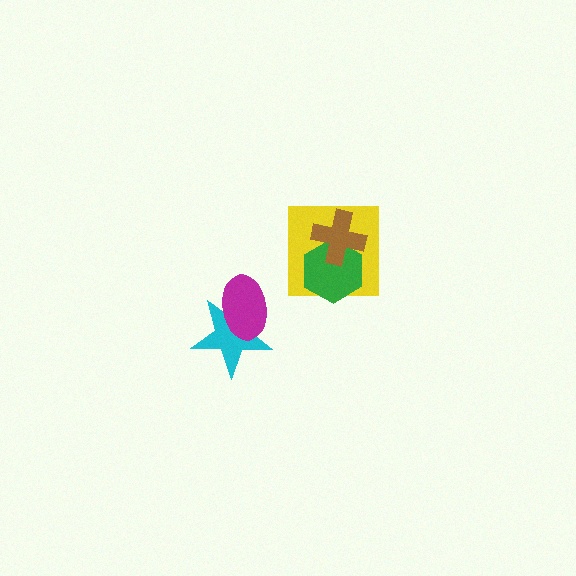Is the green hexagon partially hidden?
Yes, it is partially covered by another shape.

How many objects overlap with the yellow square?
2 objects overlap with the yellow square.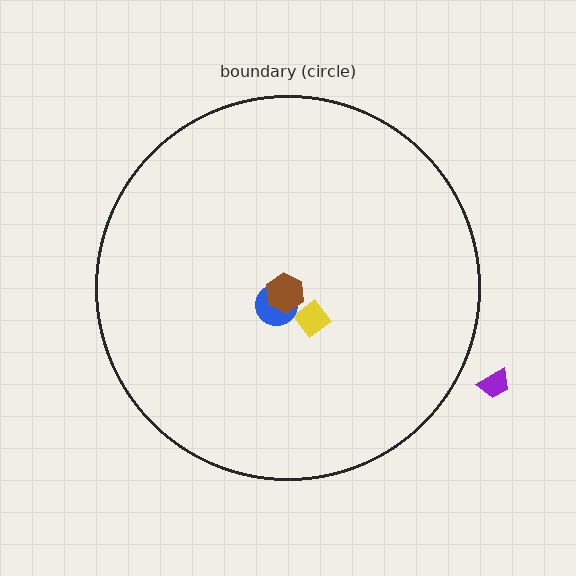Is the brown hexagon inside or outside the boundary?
Inside.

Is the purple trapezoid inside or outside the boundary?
Outside.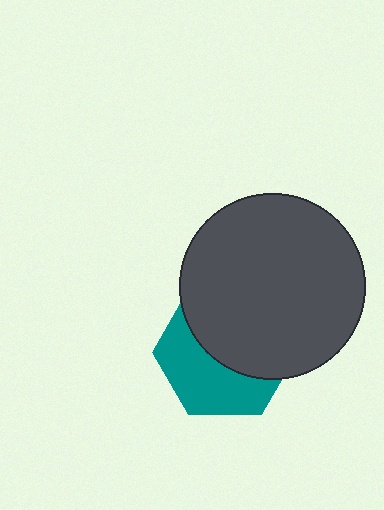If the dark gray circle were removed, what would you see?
You would see the complete teal hexagon.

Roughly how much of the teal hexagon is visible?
About half of it is visible (roughly 46%).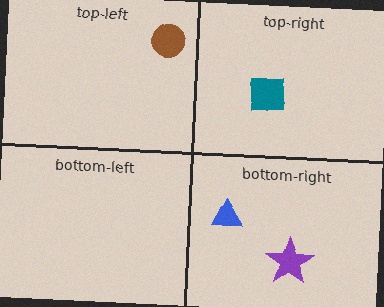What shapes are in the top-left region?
The brown circle.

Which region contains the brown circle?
The top-left region.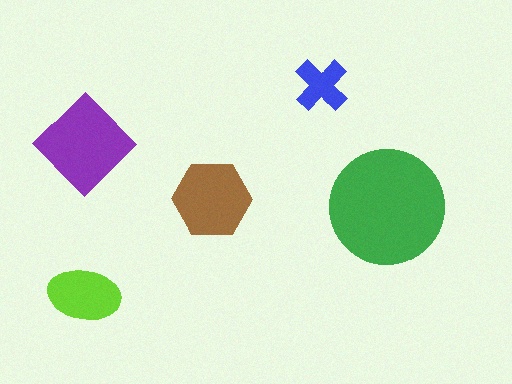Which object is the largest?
The green circle.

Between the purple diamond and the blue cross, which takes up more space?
The purple diamond.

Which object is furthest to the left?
The purple diamond is leftmost.